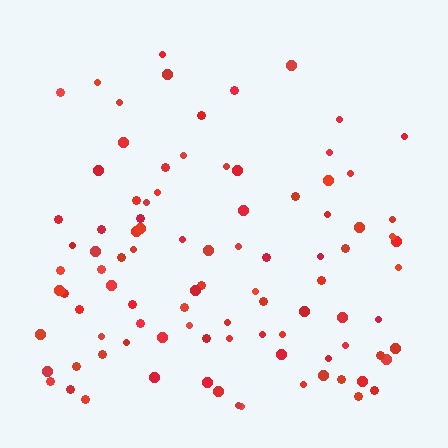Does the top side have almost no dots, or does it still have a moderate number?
Still a moderate number, just noticeably fewer than the bottom.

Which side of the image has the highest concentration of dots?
The bottom.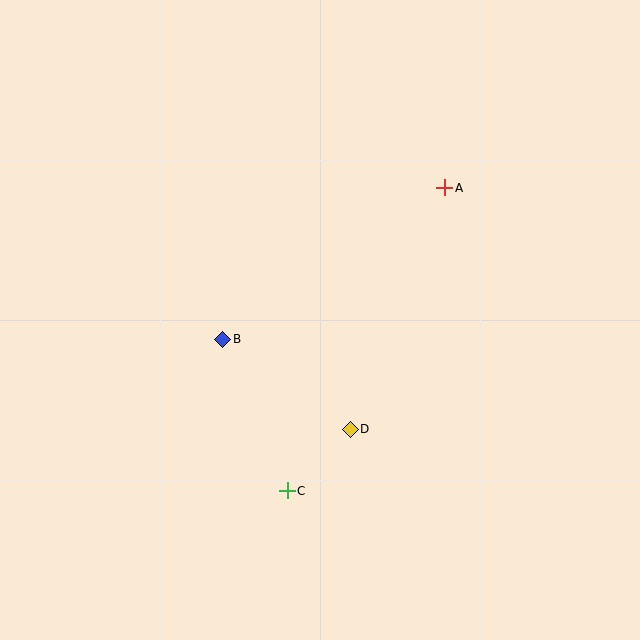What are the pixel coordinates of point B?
Point B is at (223, 339).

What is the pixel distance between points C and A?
The distance between C and A is 342 pixels.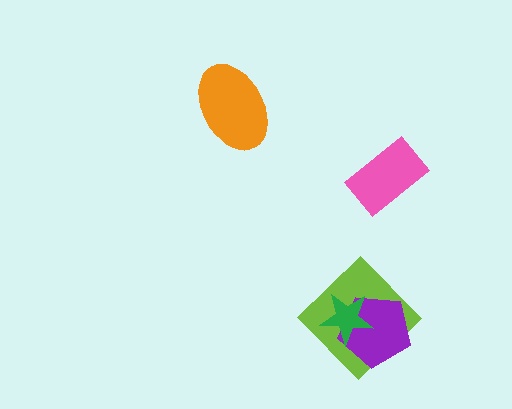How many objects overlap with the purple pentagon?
2 objects overlap with the purple pentagon.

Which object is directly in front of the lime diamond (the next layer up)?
The purple pentagon is directly in front of the lime diamond.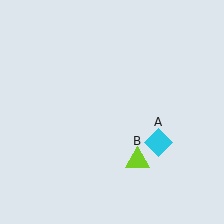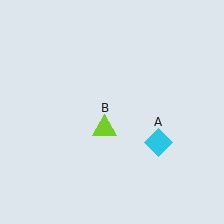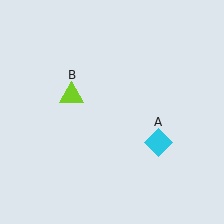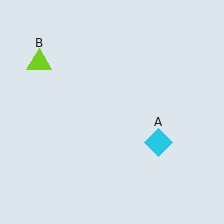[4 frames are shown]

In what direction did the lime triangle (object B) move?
The lime triangle (object B) moved up and to the left.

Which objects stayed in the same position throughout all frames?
Cyan diamond (object A) remained stationary.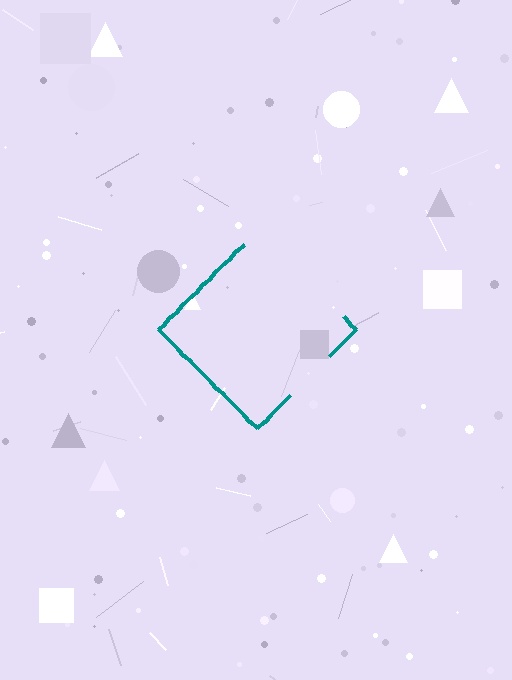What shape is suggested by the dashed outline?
The dashed outline suggests a diamond.